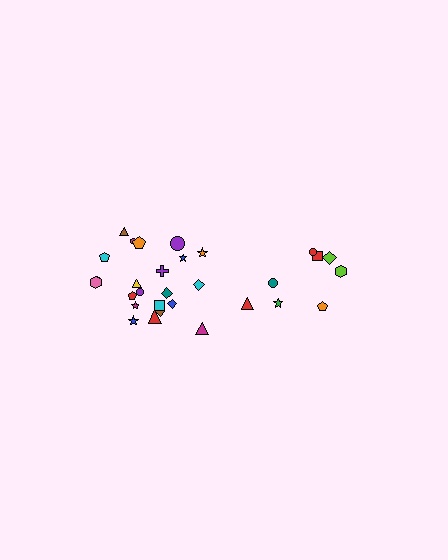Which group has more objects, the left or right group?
The left group.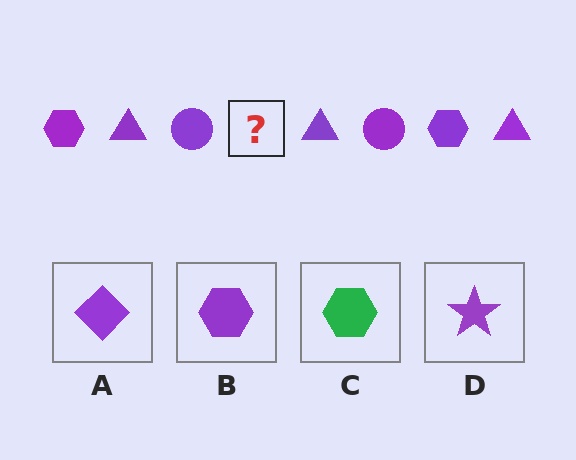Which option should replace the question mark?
Option B.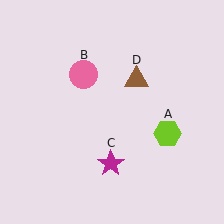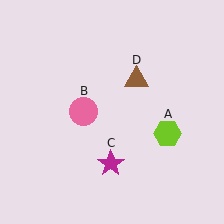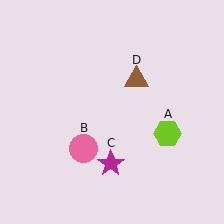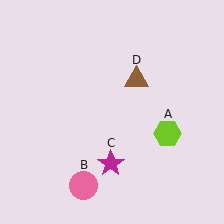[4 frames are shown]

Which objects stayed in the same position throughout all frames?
Lime hexagon (object A) and magenta star (object C) and brown triangle (object D) remained stationary.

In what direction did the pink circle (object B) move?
The pink circle (object B) moved down.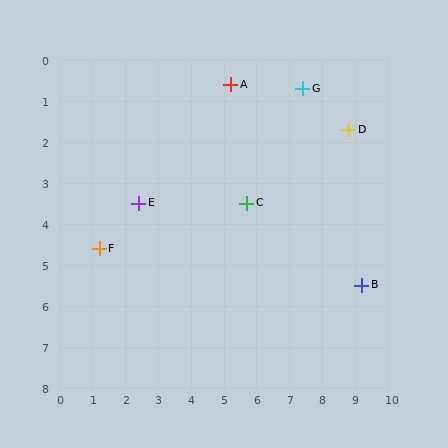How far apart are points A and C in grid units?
Points A and C are about 2.9 grid units apart.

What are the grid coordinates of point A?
Point A is at approximately (5.2, 0.6).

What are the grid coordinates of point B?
Point B is at approximately (9.2, 5.5).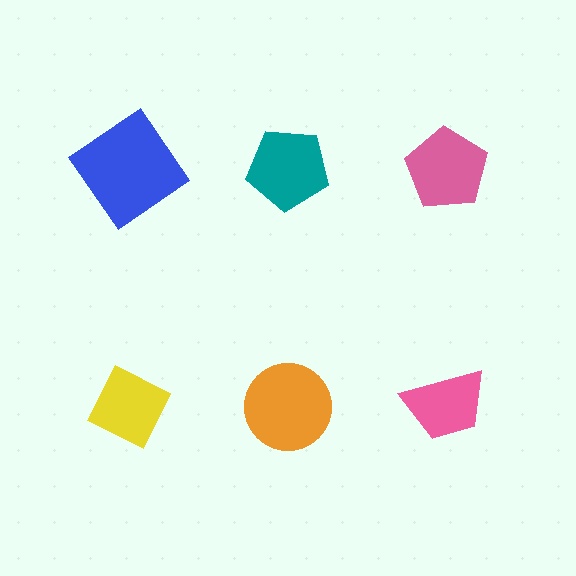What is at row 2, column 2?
An orange circle.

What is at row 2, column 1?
A yellow diamond.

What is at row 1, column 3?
A pink pentagon.